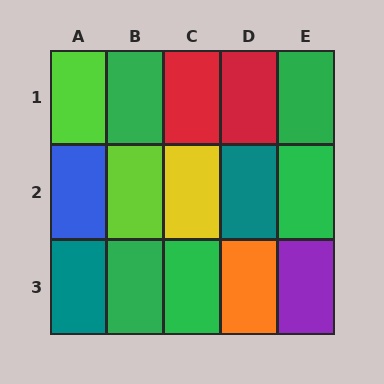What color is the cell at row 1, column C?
Red.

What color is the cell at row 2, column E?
Green.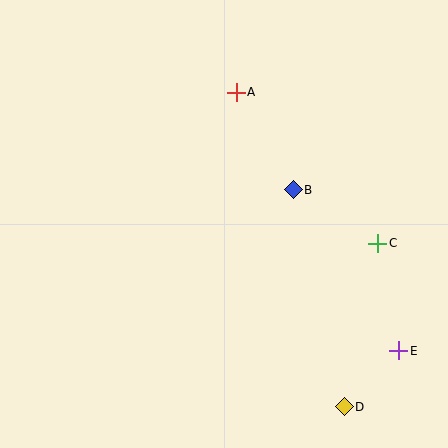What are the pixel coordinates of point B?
Point B is at (293, 190).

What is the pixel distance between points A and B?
The distance between A and B is 113 pixels.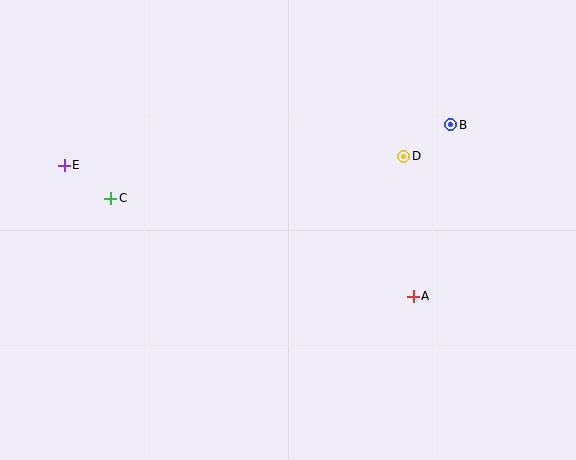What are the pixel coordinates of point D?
Point D is at (404, 156).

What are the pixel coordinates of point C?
Point C is at (111, 198).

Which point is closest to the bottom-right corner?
Point A is closest to the bottom-right corner.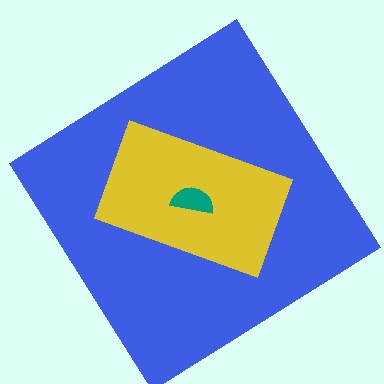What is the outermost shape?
The blue diamond.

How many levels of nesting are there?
3.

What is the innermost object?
The teal semicircle.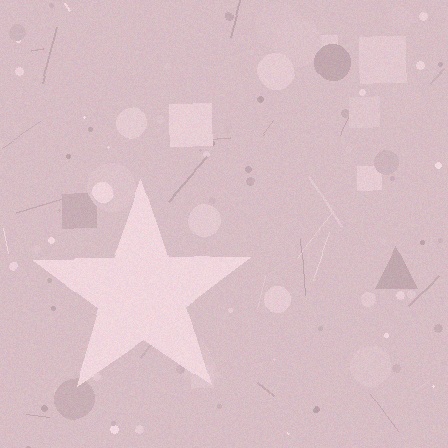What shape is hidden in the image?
A star is hidden in the image.